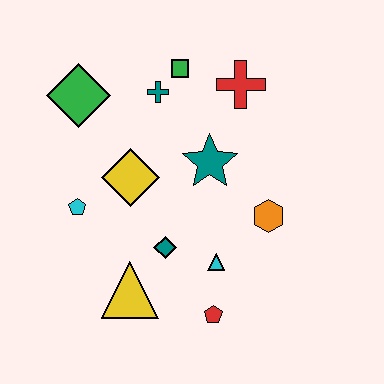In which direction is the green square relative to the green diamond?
The green square is to the right of the green diamond.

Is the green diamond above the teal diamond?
Yes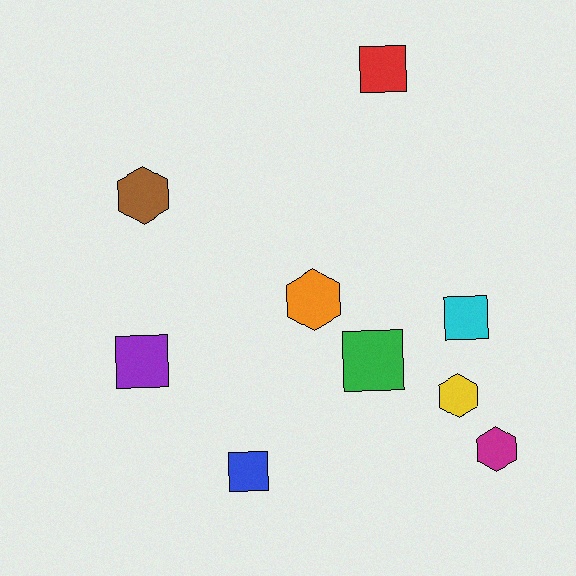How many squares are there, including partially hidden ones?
There are 5 squares.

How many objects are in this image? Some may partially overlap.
There are 9 objects.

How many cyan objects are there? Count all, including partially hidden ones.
There is 1 cyan object.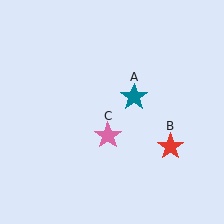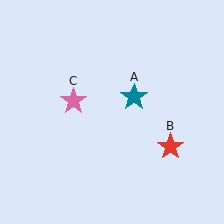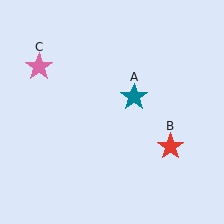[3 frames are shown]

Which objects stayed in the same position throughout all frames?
Teal star (object A) and red star (object B) remained stationary.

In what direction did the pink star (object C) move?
The pink star (object C) moved up and to the left.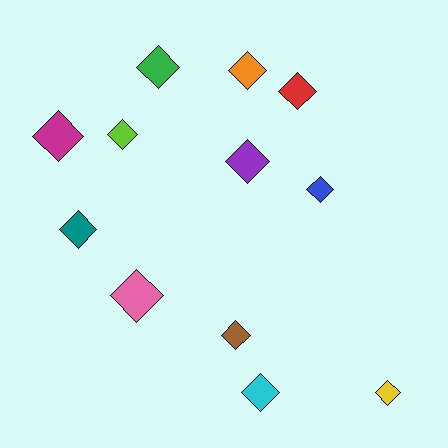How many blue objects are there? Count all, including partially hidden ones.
There is 1 blue object.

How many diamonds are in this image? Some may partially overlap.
There are 12 diamonds.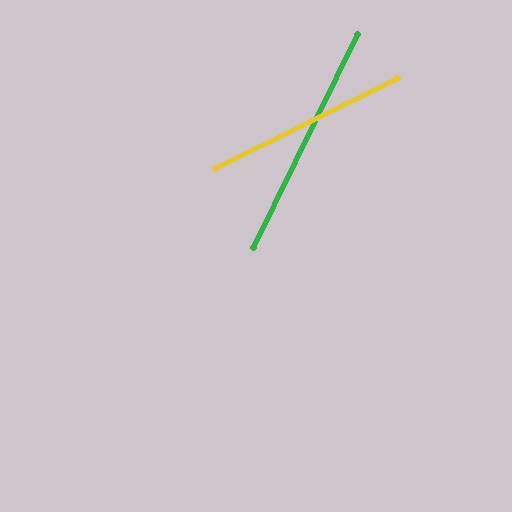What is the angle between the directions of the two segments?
Approximately 38 degrees.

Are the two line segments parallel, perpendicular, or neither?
Neither parallel nor perpendicular — they differ by about 38°.